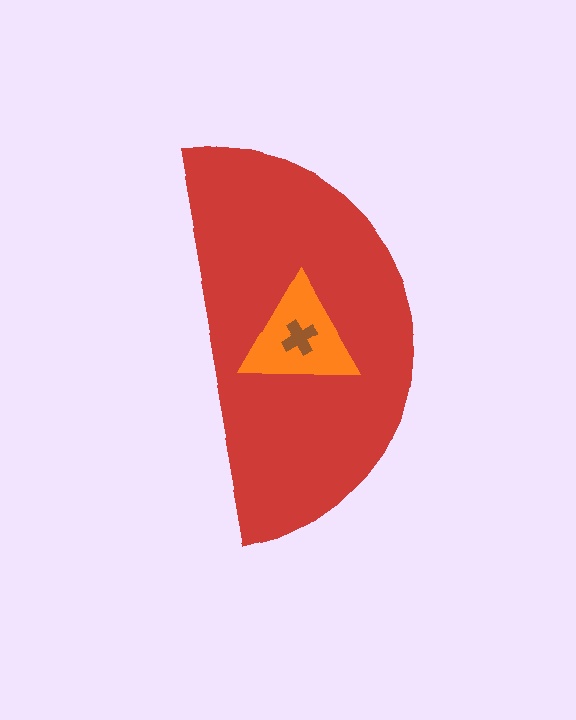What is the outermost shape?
The red semicircle.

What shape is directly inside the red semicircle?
The orange triangle.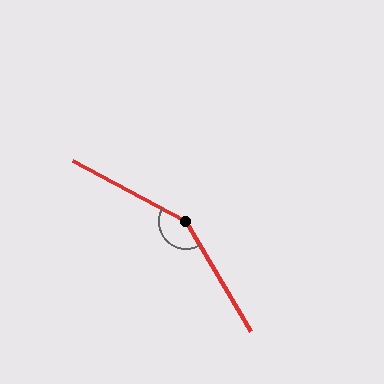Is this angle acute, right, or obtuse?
It is obtuse.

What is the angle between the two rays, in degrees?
Approximately 148 degrees.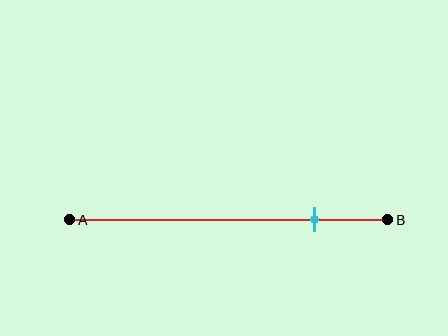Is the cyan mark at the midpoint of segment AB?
No, the mark is at about 75% from A, not at the 50% midpoint.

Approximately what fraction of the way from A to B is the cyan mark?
The cyan mark is approximately 75% of the way from A to B.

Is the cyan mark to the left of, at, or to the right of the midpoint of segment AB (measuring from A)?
The cyan mark is to the right of the midpoint of segment AB.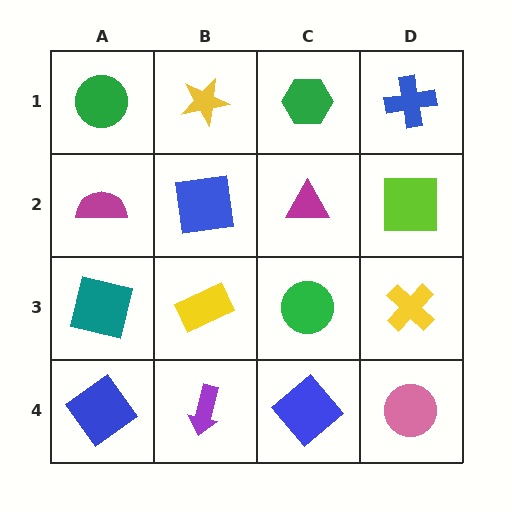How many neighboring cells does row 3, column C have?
4.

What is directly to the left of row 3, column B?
A teal square.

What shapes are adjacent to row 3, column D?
A lime square (row 2, column D), a pink circle (row 4, column D), a green circle (row 3, column C).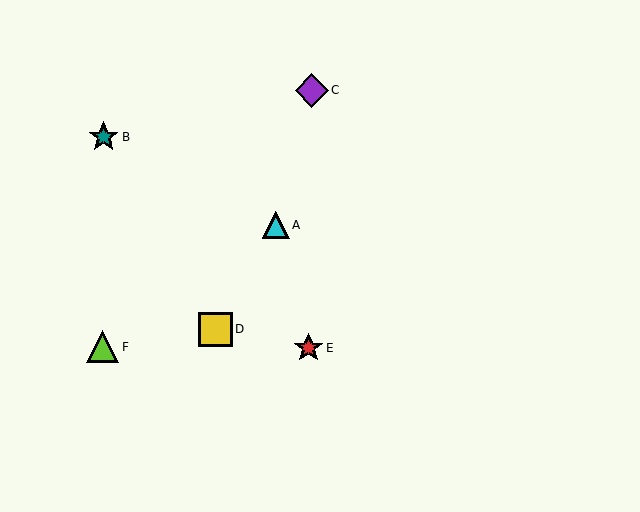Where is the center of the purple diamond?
The center of the purple diamond is at (312, 90).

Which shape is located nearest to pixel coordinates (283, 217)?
The cyan triangle (labeled A) at (276, 225) is nearest to that location.